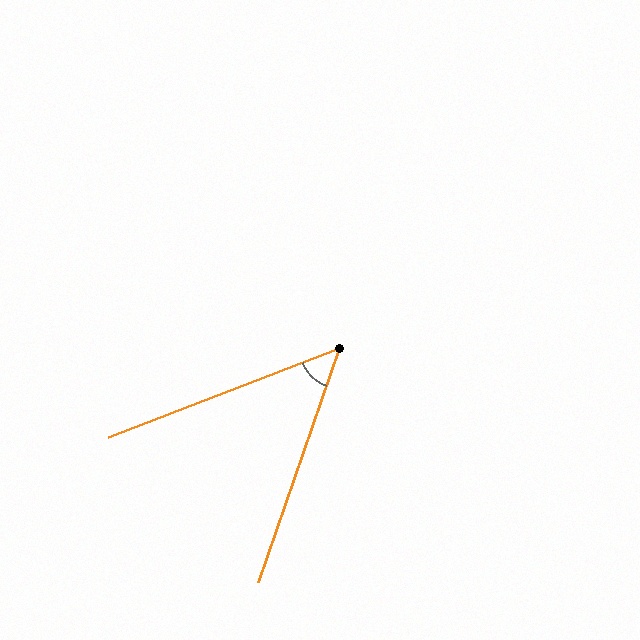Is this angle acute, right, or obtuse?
It is acute.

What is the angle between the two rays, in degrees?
Approximately 50 degrees.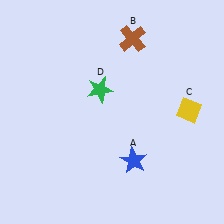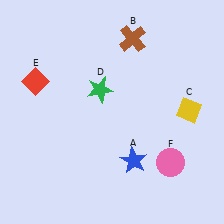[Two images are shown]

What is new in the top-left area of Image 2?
A red diamond (E) was added in the top-left area of Image 2.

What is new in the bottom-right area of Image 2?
A pink circle (F) was added in the bottom-right area of Image 2.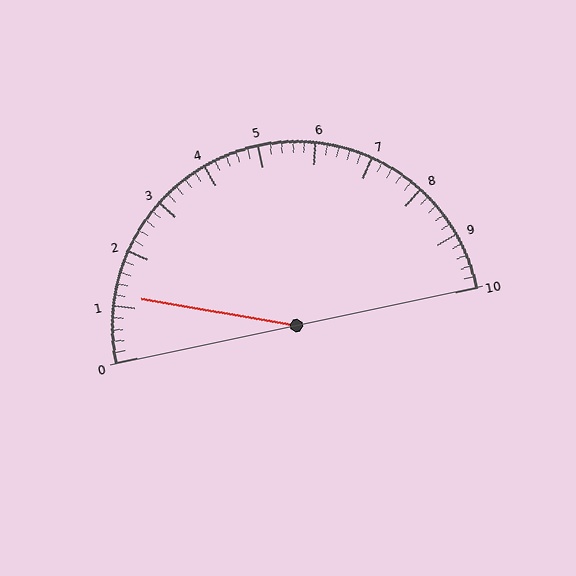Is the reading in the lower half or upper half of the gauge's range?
The reading is in the lower half of the range (0 to 10).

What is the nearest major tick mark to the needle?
The nearest major tick mark is 1.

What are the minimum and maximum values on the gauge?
The gauge ranges from 0 to 10.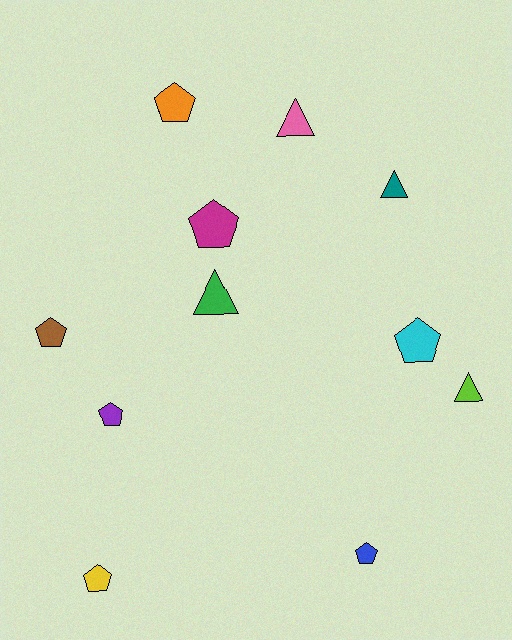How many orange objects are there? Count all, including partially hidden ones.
There is 1 orange object.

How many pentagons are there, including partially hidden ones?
There are 7 pentagons.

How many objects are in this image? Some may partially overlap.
There are 11 objects.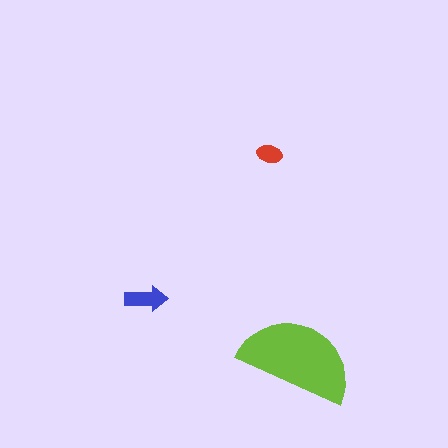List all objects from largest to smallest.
The lime semicircle, the blue arrow, the red ellipse.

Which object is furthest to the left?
The blue arrow is leftmost.